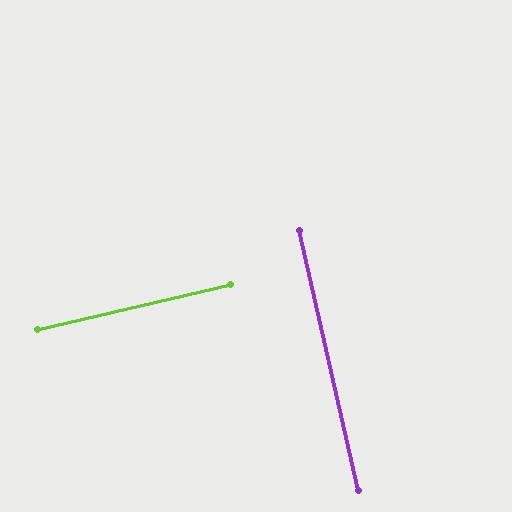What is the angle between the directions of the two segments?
Approximately 90 degrees.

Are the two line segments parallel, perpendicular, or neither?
Perpendicular — they meet at approximately 90°.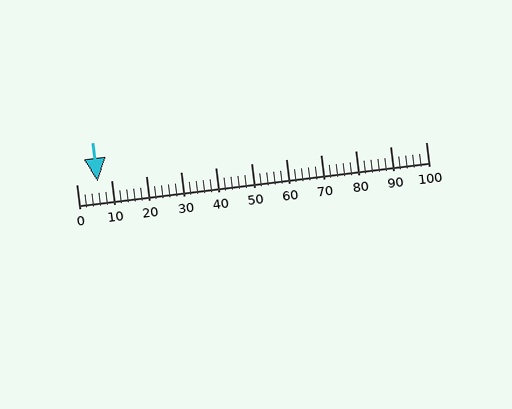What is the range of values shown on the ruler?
The ruler shows values from 0 to 100.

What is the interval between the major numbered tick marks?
The major tick marks are spaced 10 units apart.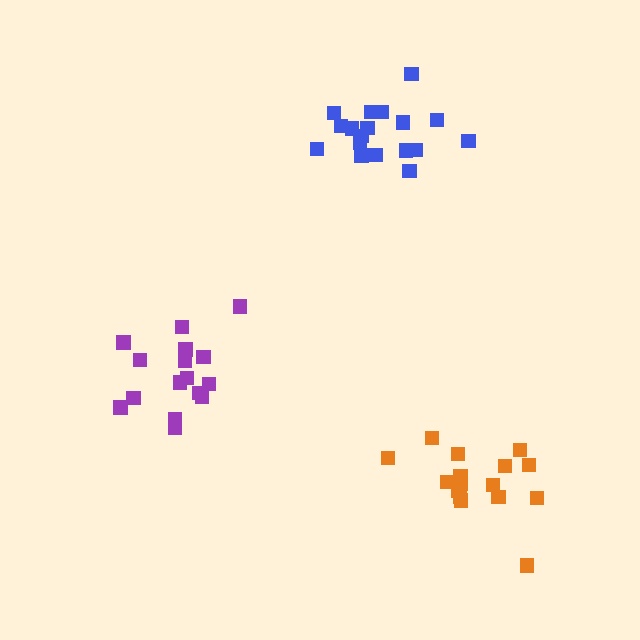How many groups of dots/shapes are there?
There are 3 groups.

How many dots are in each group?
Group 1: 16 dots, Group 2: 16 dots, Group 3: 18 dots (50 total).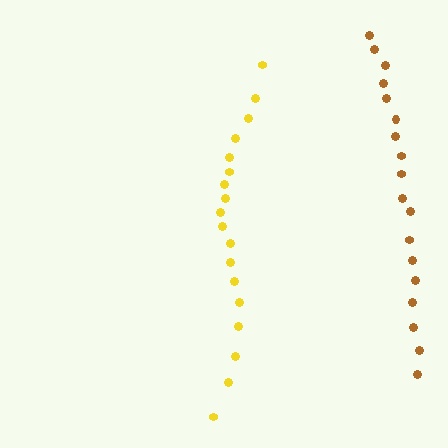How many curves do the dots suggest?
There are 2 distinct paths.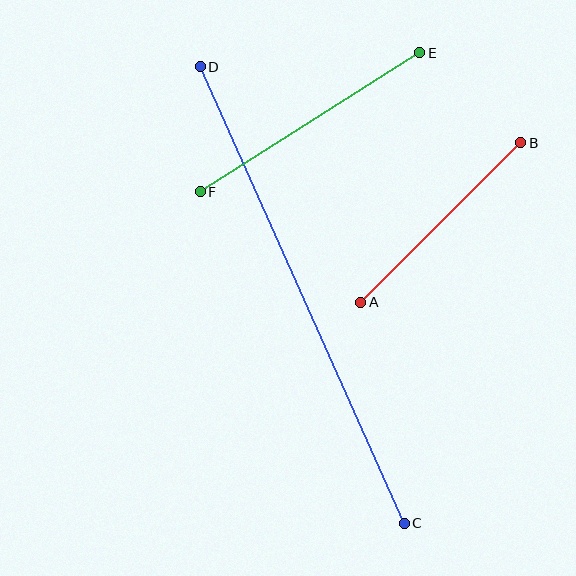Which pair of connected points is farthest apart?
Points C and D are farthest apart.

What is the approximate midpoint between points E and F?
The midpoint is at approximately (310, 122) pixels.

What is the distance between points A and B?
The distance is approximately 226 pixels.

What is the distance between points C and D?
The distance is approximately 500 pixels.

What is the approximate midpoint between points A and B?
The midpoint is at approximately (441, 222) pixels.